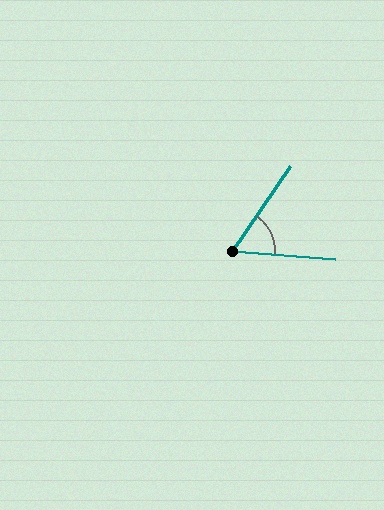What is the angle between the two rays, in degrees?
Approximately 60 degrees.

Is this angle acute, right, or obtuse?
It is acute.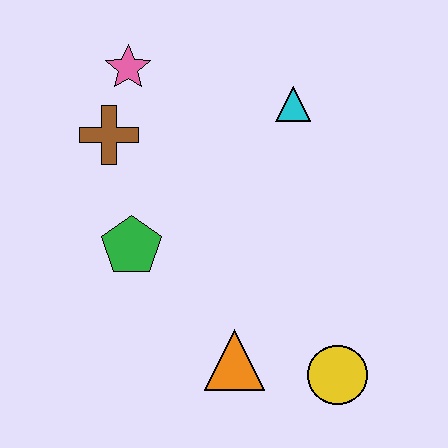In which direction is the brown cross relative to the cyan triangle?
The brown cross is to the left of the cyan triangle.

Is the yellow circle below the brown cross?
Yes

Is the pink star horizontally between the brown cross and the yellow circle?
Yes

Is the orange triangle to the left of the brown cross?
No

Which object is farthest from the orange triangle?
The pink star is farthest from the orange triangle.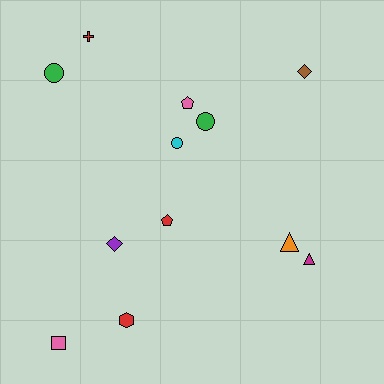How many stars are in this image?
There are no stars.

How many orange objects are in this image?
There is 1 orange object.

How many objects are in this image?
There are 12 objects.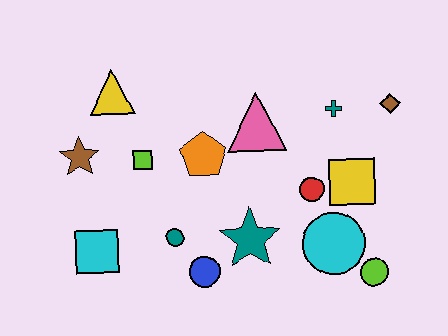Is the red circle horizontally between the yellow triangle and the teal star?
No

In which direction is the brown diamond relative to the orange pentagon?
The brown diamond is to the right of the orange pentagon.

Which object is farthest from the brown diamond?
The cyan square is farthest from the brown diamond.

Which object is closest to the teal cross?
The brown diamond is closest to the teal cross.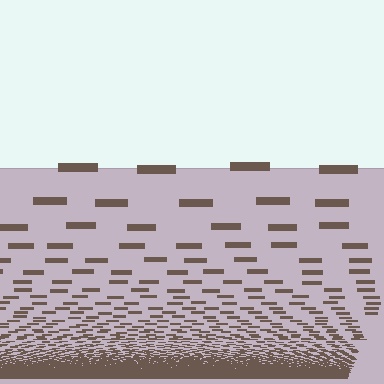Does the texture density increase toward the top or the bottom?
Density increases toward the bottom.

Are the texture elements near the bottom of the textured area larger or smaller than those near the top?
Smaller. The gradient is inverted — elements near the bottom are smaller and denser.